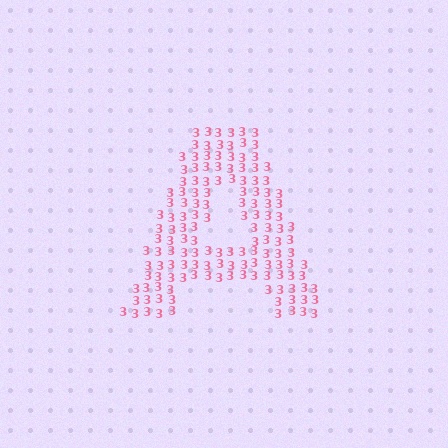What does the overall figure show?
The overall figure shows the letter A.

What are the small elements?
The small elements are digit 3's.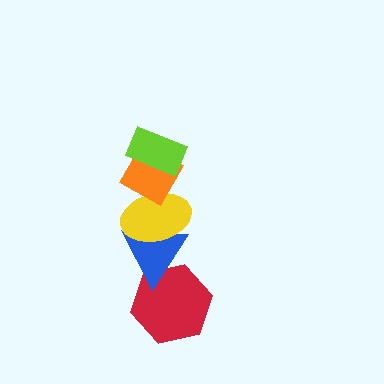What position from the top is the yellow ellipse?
The yellow ellipse is 3rd from the top.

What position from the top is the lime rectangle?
The lime rectangle is 1st from the top.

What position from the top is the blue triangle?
The blue triangle is 4th from the top.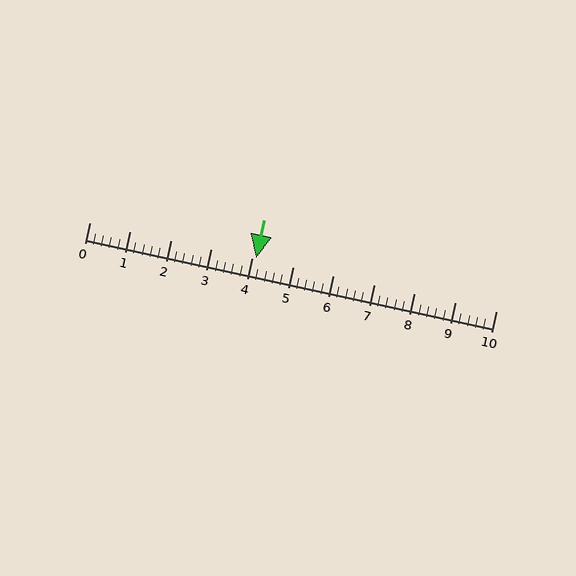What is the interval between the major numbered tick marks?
The major tick marks are spaced 1 units apart.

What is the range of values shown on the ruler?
The ruler shows values from 0 to 10.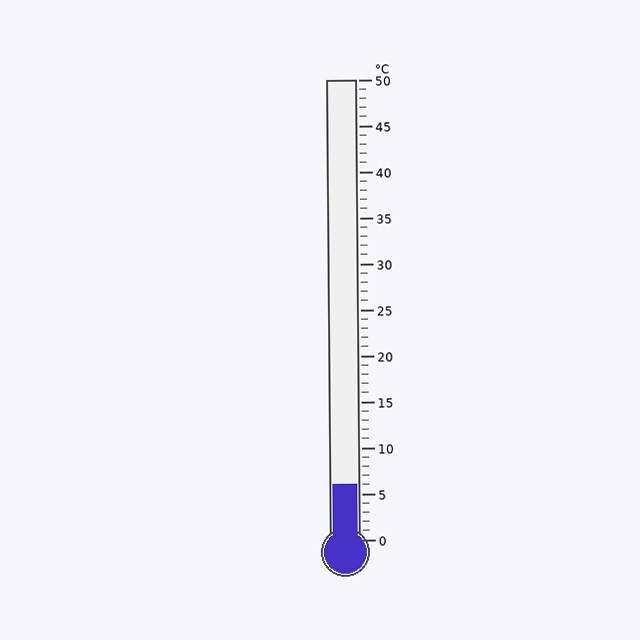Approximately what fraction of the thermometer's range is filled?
The thermometer is filled to approximately 10% of its range.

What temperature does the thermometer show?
The thermometer shows approximately 6°C.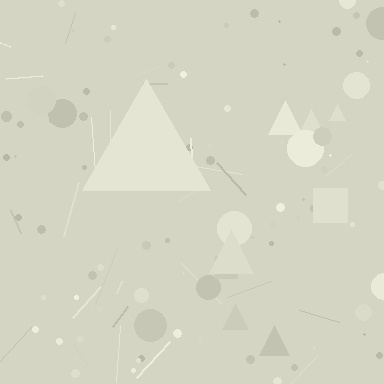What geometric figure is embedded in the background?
A triangle is embedded in the background.